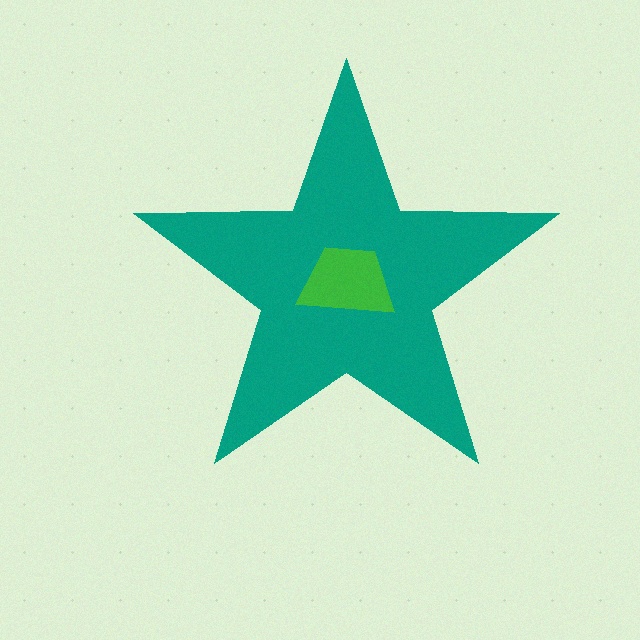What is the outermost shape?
The teal star.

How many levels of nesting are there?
2.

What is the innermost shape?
The green trapezoid.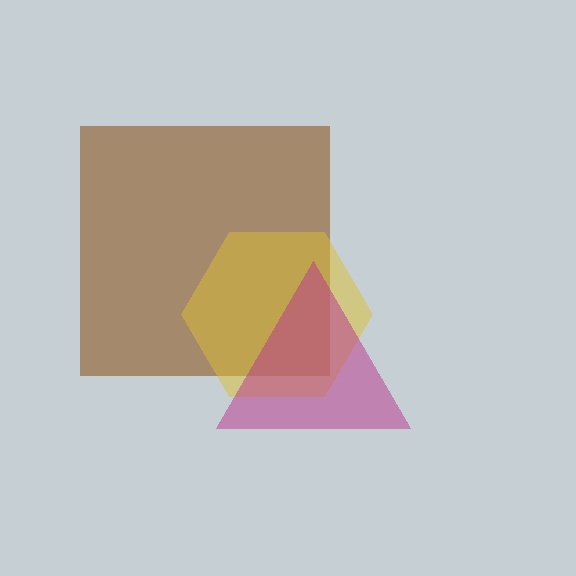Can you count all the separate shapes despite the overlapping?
Yes, there are 3 separate shapes.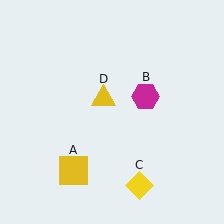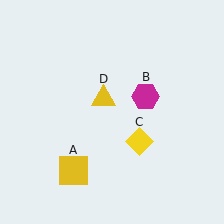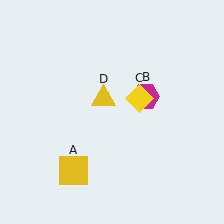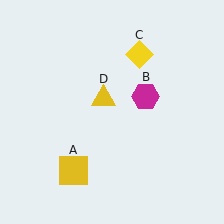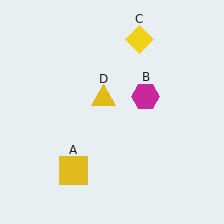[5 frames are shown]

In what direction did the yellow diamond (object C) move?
The yellow diamond (object C) moved up.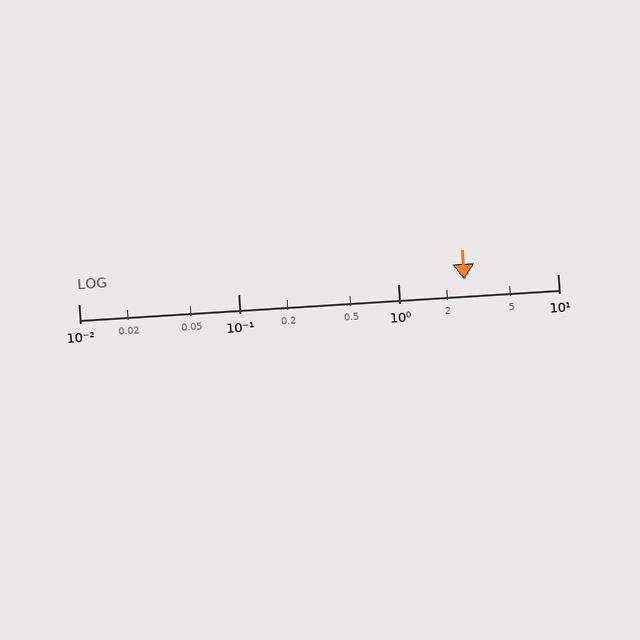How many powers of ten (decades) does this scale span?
The scale spans 3 decades, from 0.01 to 10.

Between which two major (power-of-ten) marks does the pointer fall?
The pointer is between 1 and 10.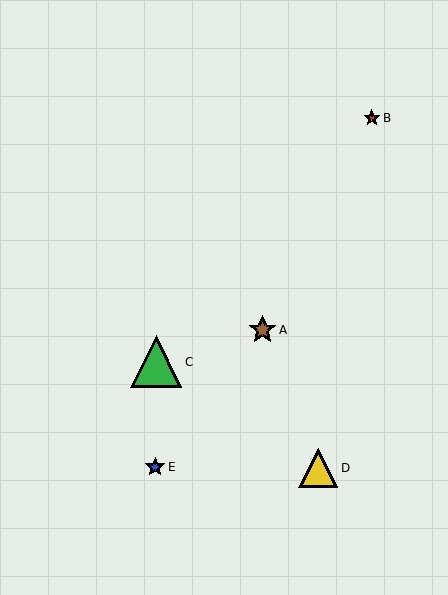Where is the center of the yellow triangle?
The center of the yellow triangle is at (318, 468).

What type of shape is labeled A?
Shape A is a brown star.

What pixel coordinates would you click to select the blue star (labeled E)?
Click at (155, 467) to select the blue star E.